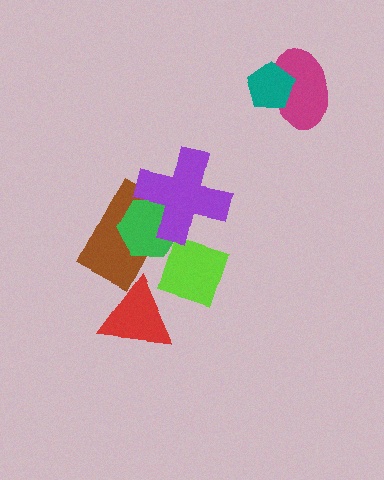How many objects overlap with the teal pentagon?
1 object overlaps with the teal pentagon.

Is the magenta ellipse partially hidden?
Yes, it is partially covered by another shape.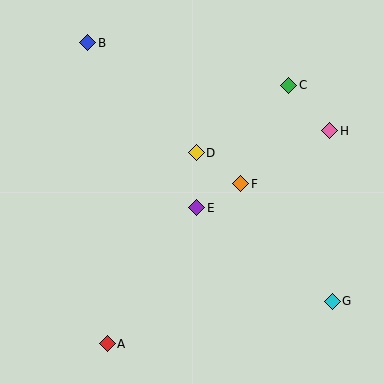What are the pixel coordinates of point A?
Point A is at (107, 344).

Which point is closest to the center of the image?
Point E at (197, 208) is closest to the center.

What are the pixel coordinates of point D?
Point D is at (196, 153).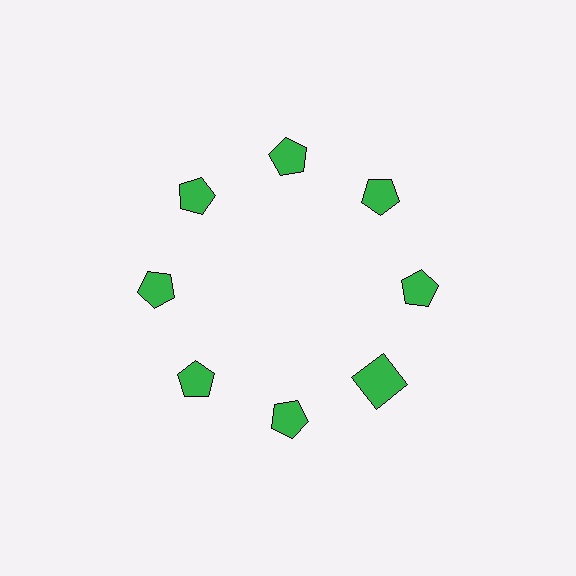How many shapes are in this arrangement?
There are 8 shapes arranged in a ring pattern.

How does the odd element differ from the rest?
It has a different shape: square instead of pentagon.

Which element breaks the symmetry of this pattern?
The green square at roughly the 4 o'clock position breaks the symmetry. All other shapes are green pentagons.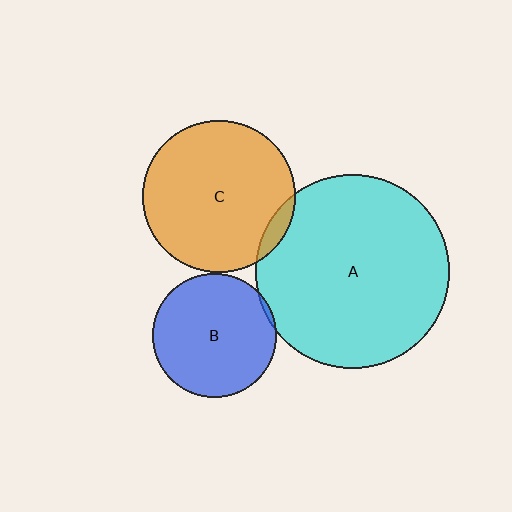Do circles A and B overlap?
Yes.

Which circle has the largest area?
Circle A (cyan).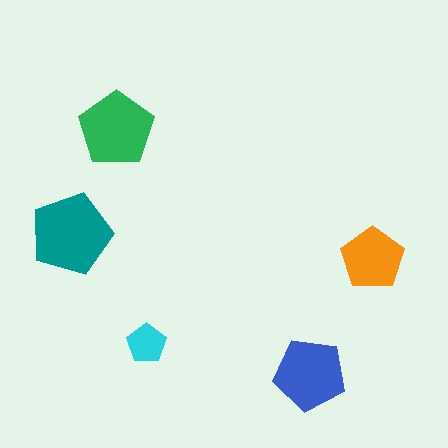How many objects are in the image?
There are 5 objects in the image.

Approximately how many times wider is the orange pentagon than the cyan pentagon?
About 1.5 times wider.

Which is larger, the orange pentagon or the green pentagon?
The green one.